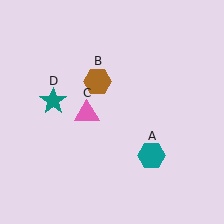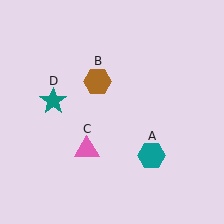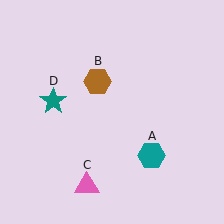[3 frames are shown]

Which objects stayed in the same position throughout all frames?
Teal hexagon (object A) and brown hexagon (object B) and teal star (object D) remained stationary.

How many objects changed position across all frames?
1 object changed position: pink triangle (object C).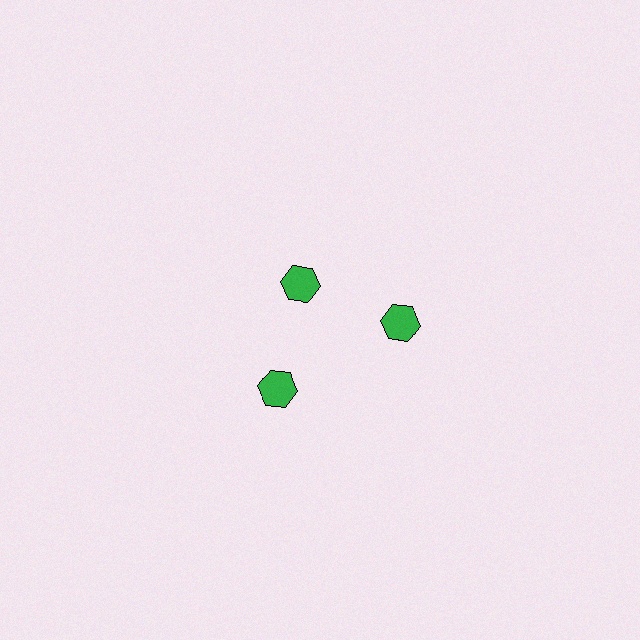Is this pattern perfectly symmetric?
No. The 3 green hexagons are arranged in a ring, but one element near the 11 o'clock position is pulled inward toward the center, breaking the 3-fold rotational symmetry.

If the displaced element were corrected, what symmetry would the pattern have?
It would have 3-fold rotational symmetry — the pattern would map onto itself every 120 degrees.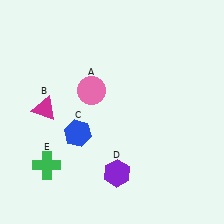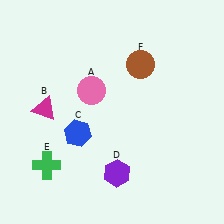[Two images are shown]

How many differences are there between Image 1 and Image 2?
There is 1 difference between the two images.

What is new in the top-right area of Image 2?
A brown circle (F) was added in the top-right area of Image 2.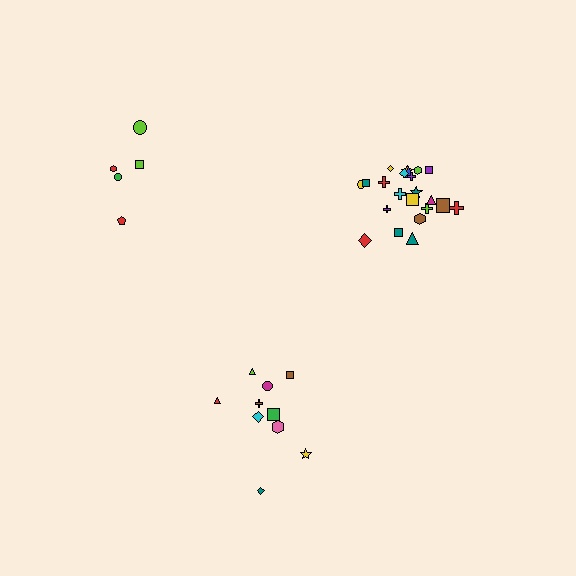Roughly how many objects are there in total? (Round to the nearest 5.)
Roughly 35 objects in total.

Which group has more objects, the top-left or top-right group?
The top-right group.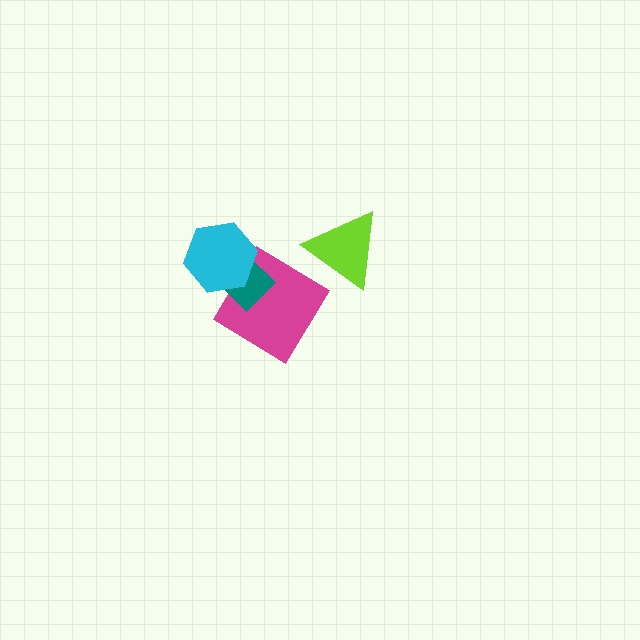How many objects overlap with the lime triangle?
0 objects overlap with the lime triangle.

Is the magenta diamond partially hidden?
Yes, it is partially covered by another shape.